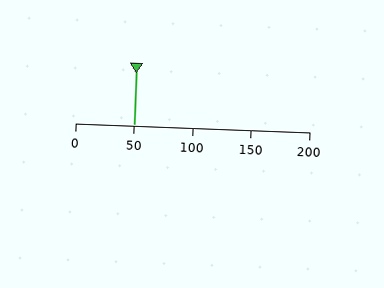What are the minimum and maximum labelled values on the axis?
The axis runs from 0 to 200.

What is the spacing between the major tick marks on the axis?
The major ticks are spaced 50 apart.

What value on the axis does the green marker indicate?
The marker indicates approximately 50.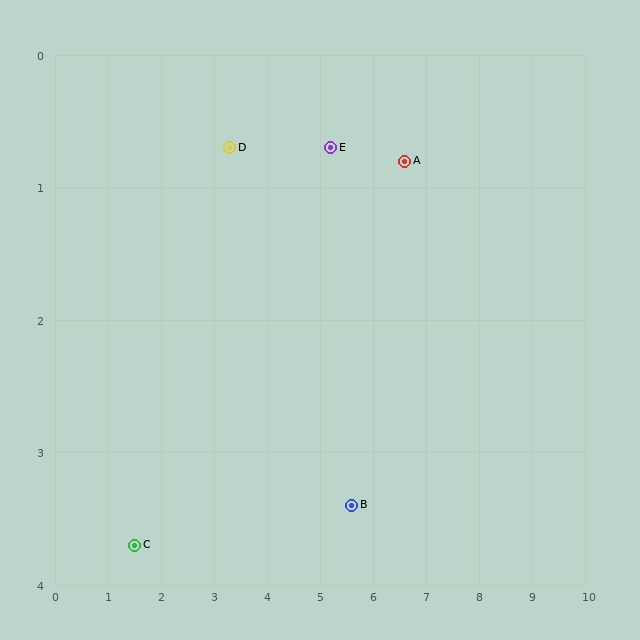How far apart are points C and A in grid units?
Points C and A are about 5.9 grid units apart.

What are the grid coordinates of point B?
Point B is at approximately (5.6, 3.4).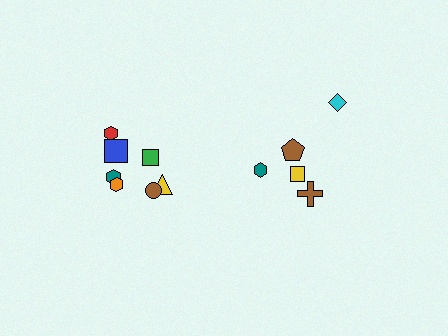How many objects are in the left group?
There are 7 objects.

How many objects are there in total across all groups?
There are 12 objects.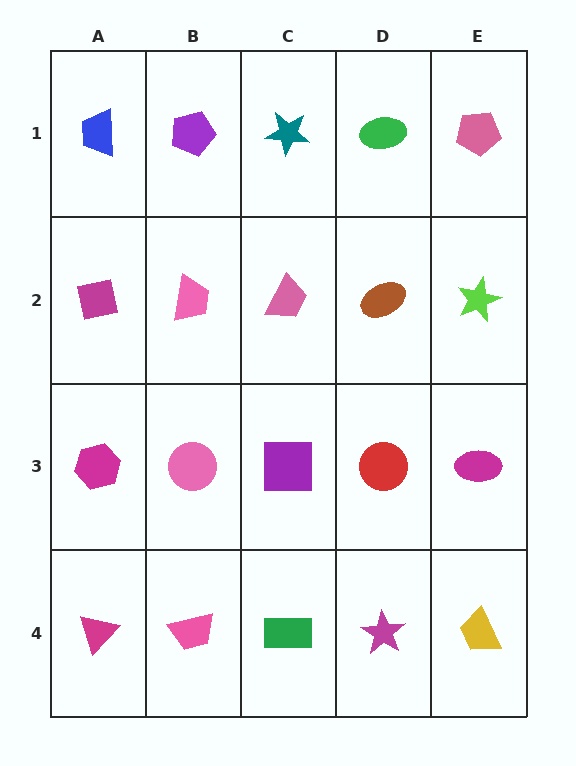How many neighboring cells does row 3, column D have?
4.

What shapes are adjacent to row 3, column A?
A magenta square (row 2, column A), a magenta triangle (row 4, column A), a pink circle (row 3, column B).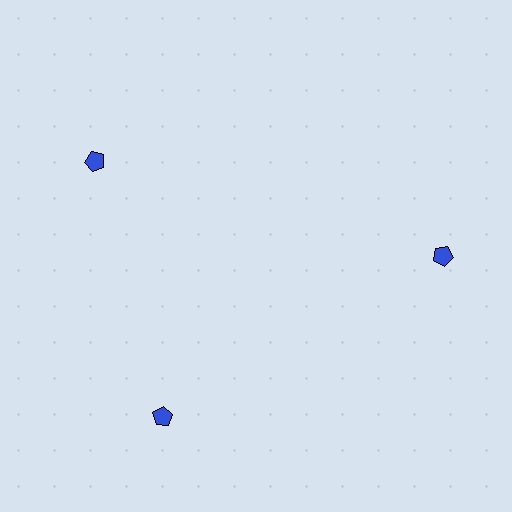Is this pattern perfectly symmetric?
No. The 3 blue pentagons are arranged in a ring, but one element near the 11 o'clock position is rotated out of alignment along the ring, breaking the 3-fold rotational symmetry.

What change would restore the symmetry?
The symmetry would be restored by rotating it back into even spacing with its neighbors so that all 3 pentagons sit at equal angles and equal distance from the center.